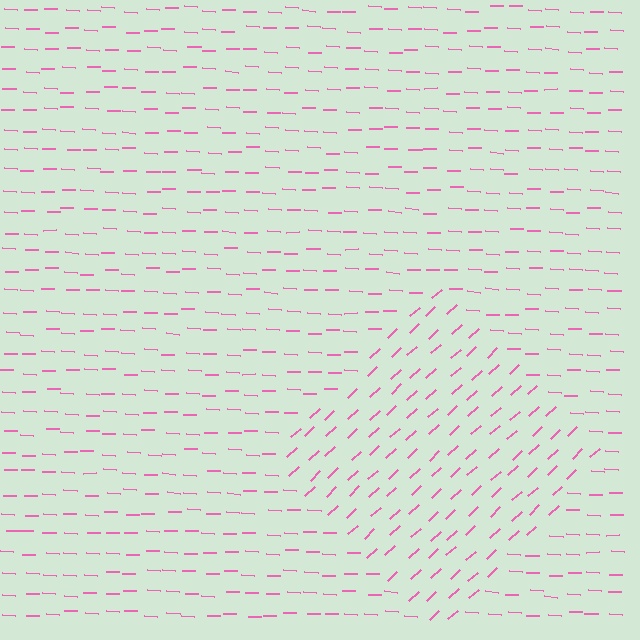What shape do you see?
I see a diamond.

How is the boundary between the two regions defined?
The boundary is defined purely by a change in line orientation (approximately 45 degrees difference). All lines are the same color and thickness.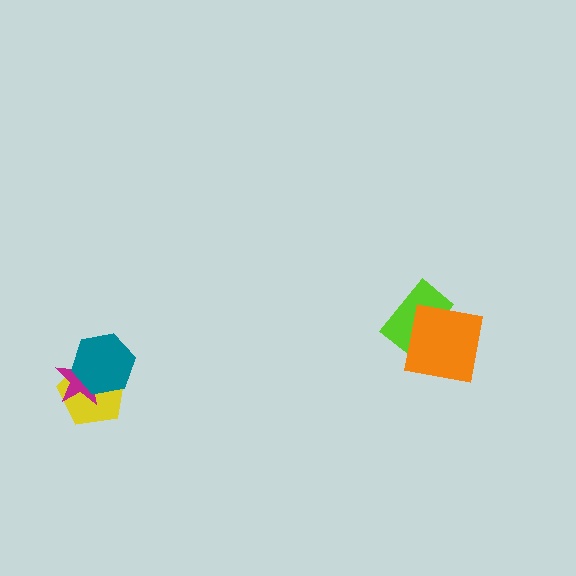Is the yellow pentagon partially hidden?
Yes, it is partially covered by another shape.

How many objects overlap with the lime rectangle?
1 object overlaps with the lime rectangle.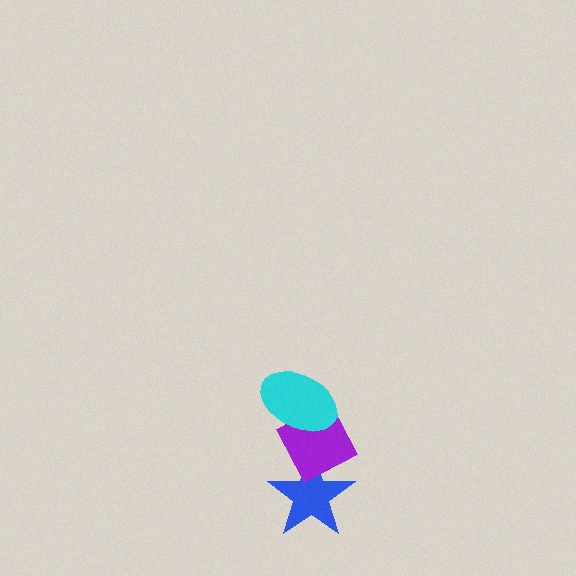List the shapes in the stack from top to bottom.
From top to bottom: the cyan ellipse, the purple diamond, the blue star.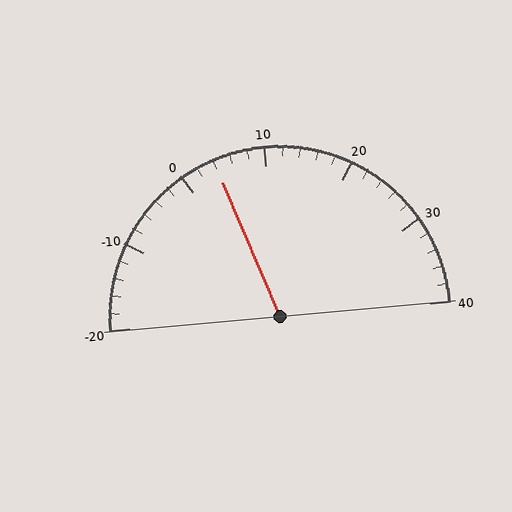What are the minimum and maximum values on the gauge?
The gauge ranges from -20 to 40.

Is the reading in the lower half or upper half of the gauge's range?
The reading is in the lower half of the range (-20 to 40).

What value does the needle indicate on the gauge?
The needle indicates approximately 4.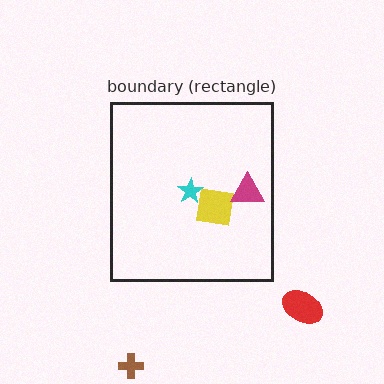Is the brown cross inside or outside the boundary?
Outside.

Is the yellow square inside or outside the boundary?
Inside.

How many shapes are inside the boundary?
3 inside, 2 outside.